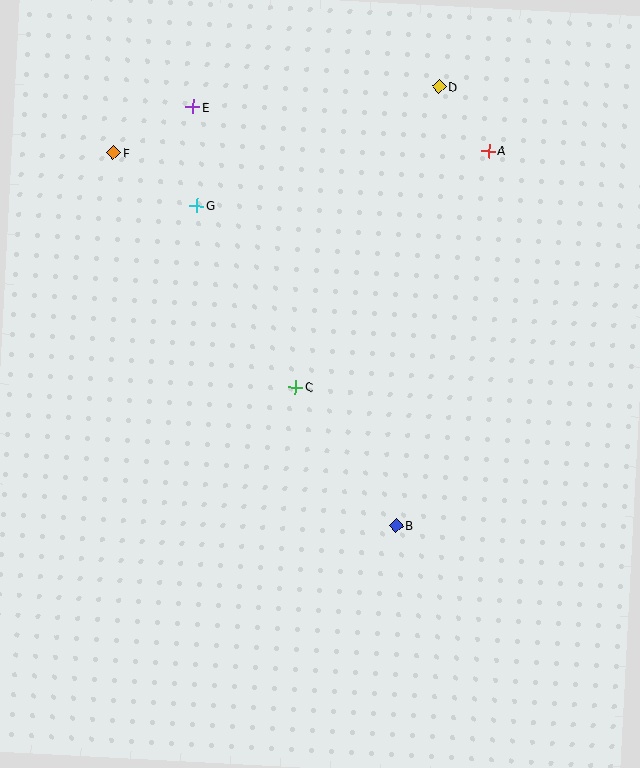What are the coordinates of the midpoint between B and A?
The midpoint between B and A is at (442, 338).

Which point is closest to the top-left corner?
Point F is closest to the top-left corner.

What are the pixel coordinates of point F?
Point F is at (114, 153).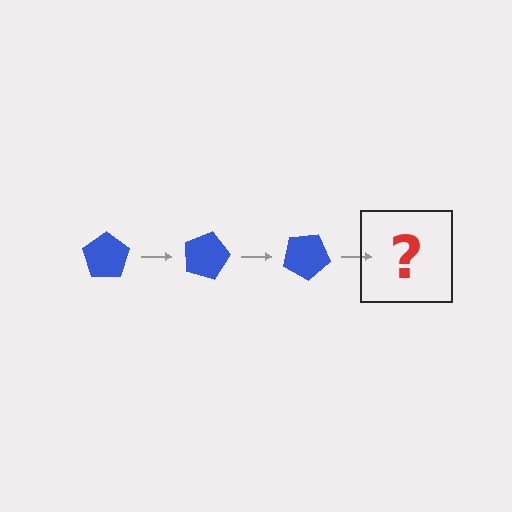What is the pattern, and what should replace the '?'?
The pattern is that the pentagon rotates 15 degrees each step. The '?' should be a blue pentagon rotated 45 degrees.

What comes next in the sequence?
The next element should be a blue pentagon rotated 45 degrees.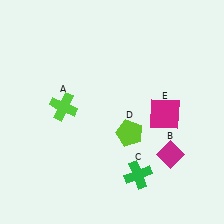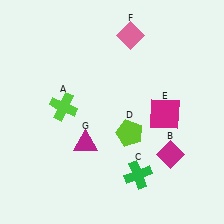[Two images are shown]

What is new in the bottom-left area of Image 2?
A magenta triangle (G) was added in the bottom-left area of Image 2.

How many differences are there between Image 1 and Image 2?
There are 2 differences between the two images.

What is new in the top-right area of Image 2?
A pink diamond (F) was added in the top-right area of Image 2.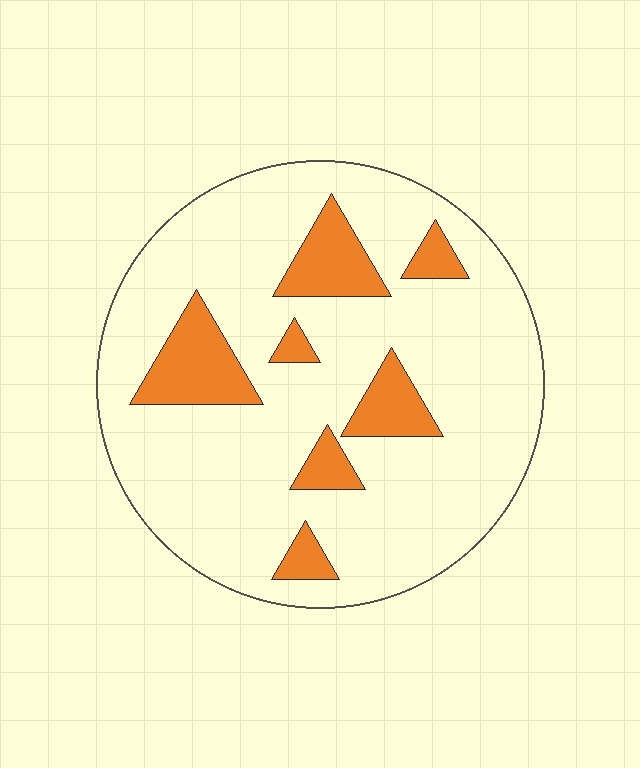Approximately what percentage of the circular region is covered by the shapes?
Approximately 15%.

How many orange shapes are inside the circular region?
7.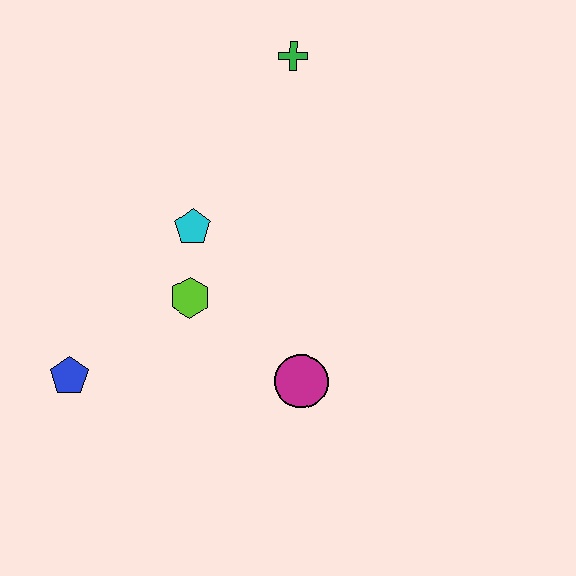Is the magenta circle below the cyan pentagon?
Yes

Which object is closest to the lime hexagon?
The cyan pentagon is closest to the lime hexagon.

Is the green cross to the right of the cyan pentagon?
Yes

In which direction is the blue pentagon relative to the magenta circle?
The blue pentagon is to the left of the magenta circle.